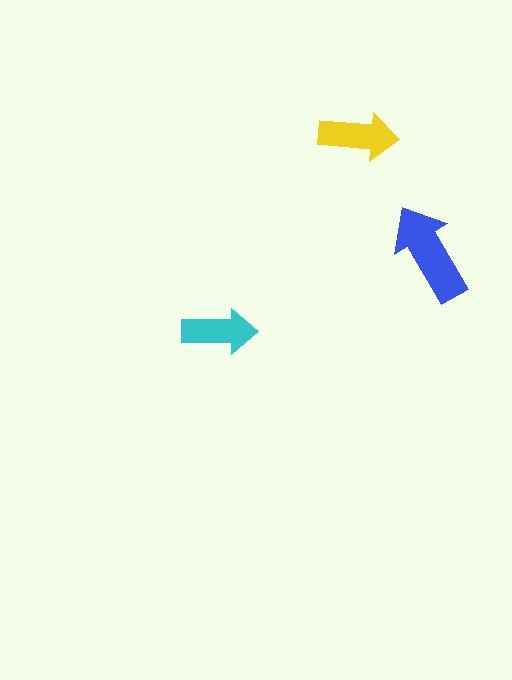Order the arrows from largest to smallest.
the blue one, the yellow one, the cyan one.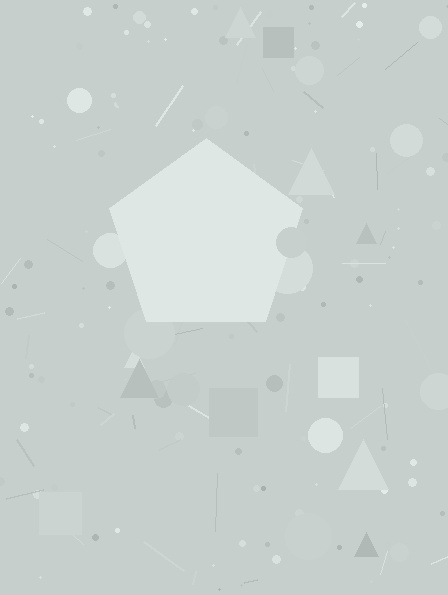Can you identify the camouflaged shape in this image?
The camouflaged shape is a pentagon.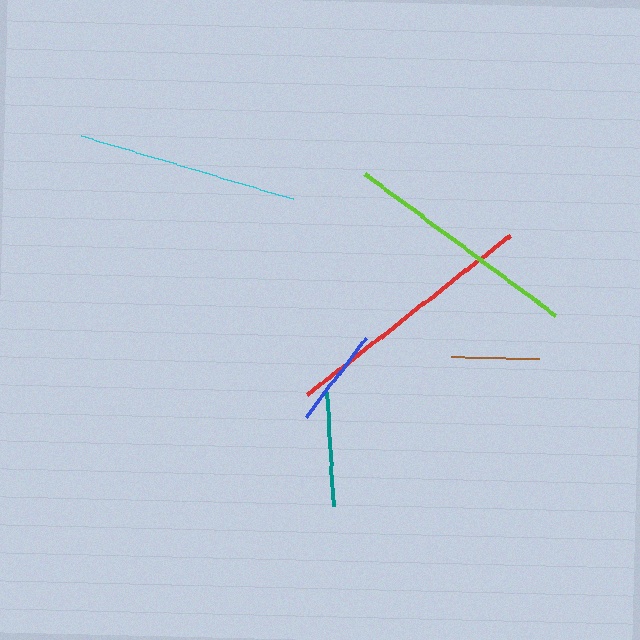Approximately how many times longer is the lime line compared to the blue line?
The lime line is approximately 2.4 times the length of the blue line.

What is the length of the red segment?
The red segment is approximately 258 pixels long.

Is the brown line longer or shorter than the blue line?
The blue line is longer than the brown line.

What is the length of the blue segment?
The blue segment is approximately 99 pixels long.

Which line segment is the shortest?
The brown line is the shortest at approximately 88 pixels.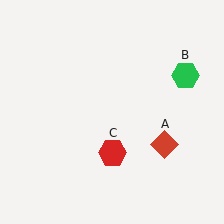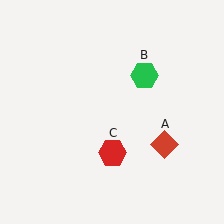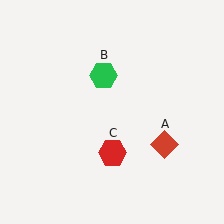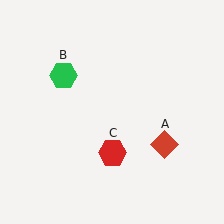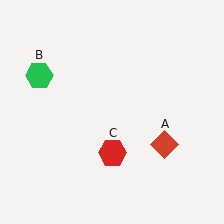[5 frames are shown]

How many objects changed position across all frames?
1 object changed position: green hexagon (object B).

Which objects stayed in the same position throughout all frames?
Red diamond (object A) and red hexagon (object C) remained stationary.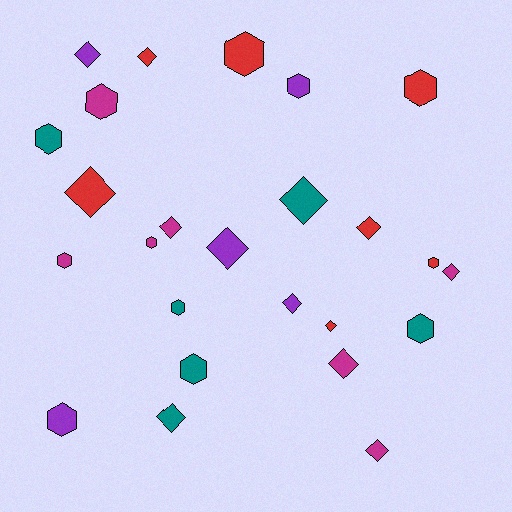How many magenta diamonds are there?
There are 4 magenta diamonds.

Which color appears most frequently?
Red, with 7 objects.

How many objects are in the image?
There are 25 objects.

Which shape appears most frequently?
Diamond, with 13 objects.